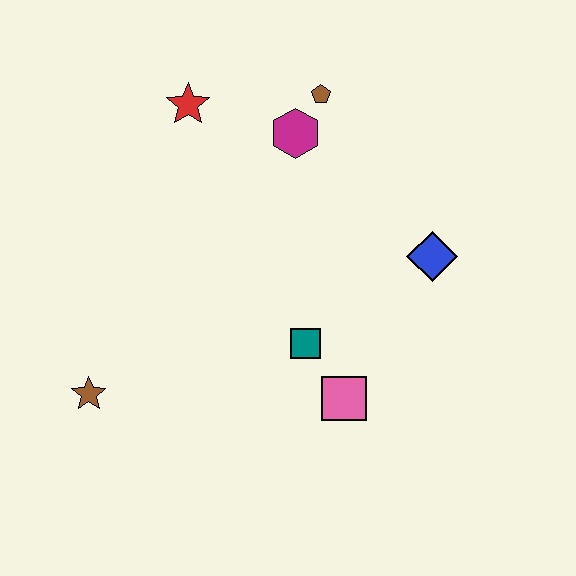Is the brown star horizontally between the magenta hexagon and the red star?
No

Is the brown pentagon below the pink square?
No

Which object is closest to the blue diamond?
The teal square is closest to the blue diamond.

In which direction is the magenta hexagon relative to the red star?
The magenta hexagon is to the right of the red star.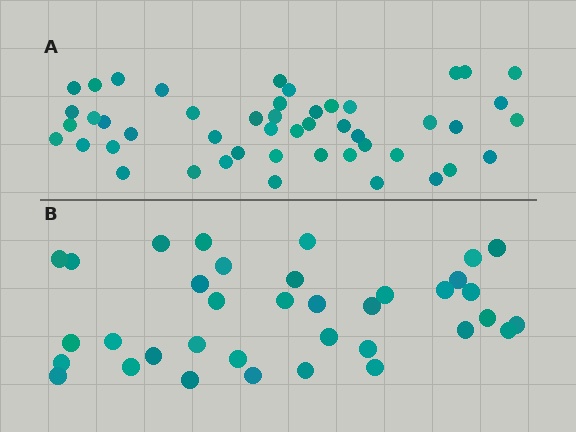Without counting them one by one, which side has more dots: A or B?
Region A (the top region) has more dots.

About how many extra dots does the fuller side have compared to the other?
Region A has roughly 12 or so more dots than region B.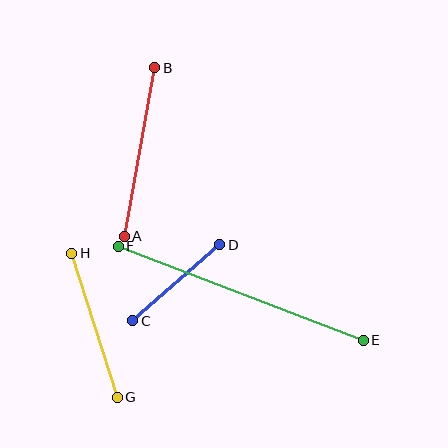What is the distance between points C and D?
The distance is approximately 115 pixels.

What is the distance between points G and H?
The distance is approximately 151 pixels.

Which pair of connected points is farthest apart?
Points E and F are farthest apart.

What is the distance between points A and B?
The distance is approximately 171 pixels.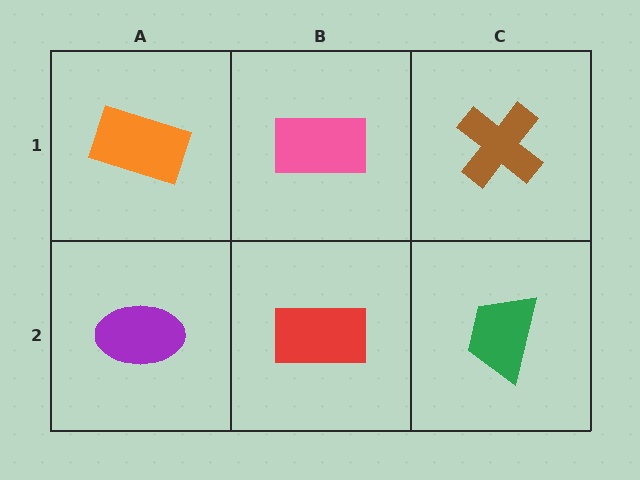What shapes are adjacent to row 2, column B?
A pink rectangle (row 1, column B), a purple ellipse (row 2, column A), a green trapezoid (row 2, column C).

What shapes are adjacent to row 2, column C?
A brown cross (row 1, column C), a red rectangle (row 2, column B).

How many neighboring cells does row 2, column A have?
2.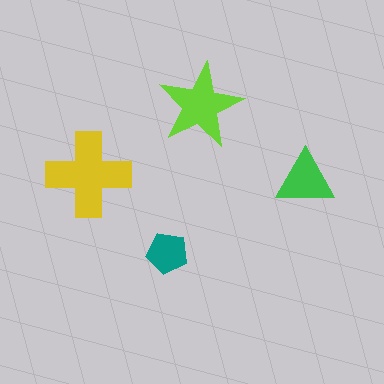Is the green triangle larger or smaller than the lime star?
Smaller.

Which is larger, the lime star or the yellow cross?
The yellow cross.